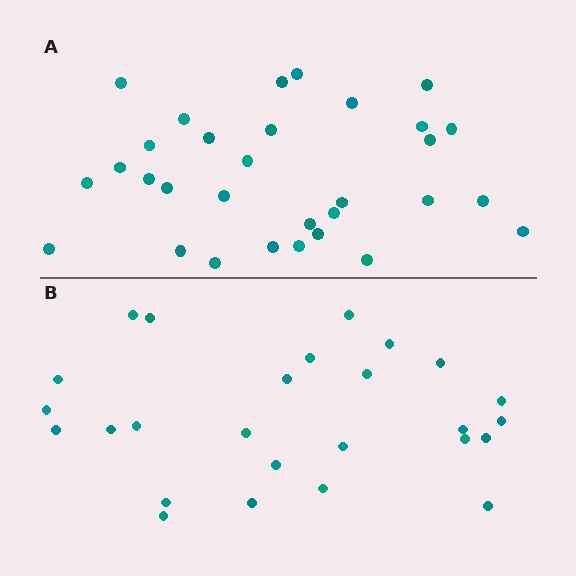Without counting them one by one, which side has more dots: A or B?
Region A (the top region) has more dots.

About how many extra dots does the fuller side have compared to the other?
Region A has about 5 more dots than region B.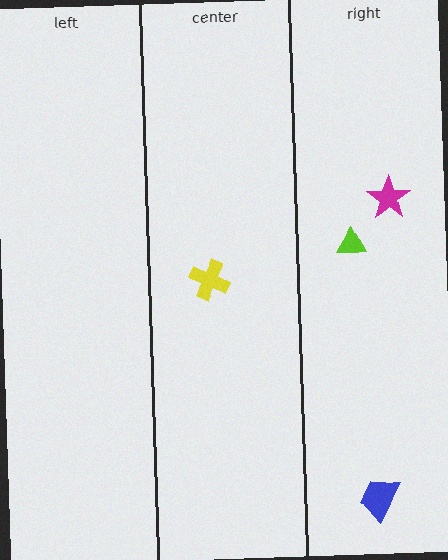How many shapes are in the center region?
1.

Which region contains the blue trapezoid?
The right region.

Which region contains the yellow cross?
The center region.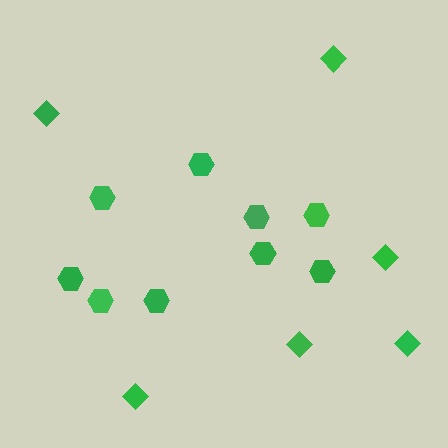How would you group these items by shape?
There are 2 groups: one group of hexagons (9) and one group of diamonds (6).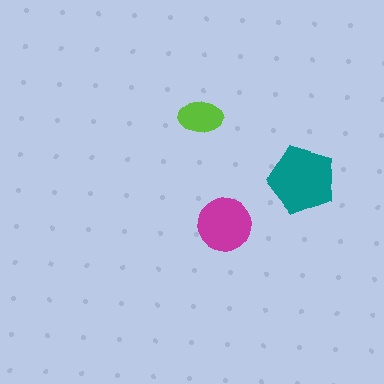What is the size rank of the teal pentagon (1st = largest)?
1st.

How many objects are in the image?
There are 3 objects in the image.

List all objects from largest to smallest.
The teal pentagon, the magenta circle, the lime ellipse.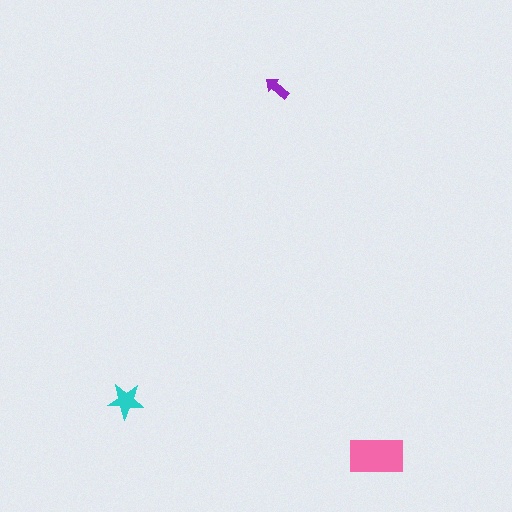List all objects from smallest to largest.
The purple arrow, the cyan star, the pink rectangle.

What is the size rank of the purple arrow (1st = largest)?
3rd.